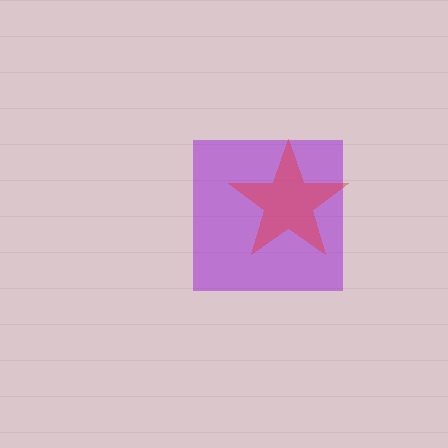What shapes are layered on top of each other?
The layered shapes are: a purple square, a red star.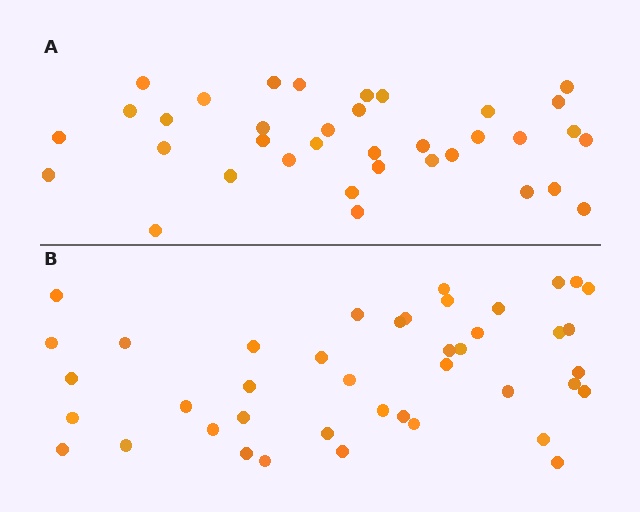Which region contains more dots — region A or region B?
Region B (the bottom region) has more dots.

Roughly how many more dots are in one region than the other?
Region B has about 6 more dots than region A.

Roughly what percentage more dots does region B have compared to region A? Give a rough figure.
About 15% more.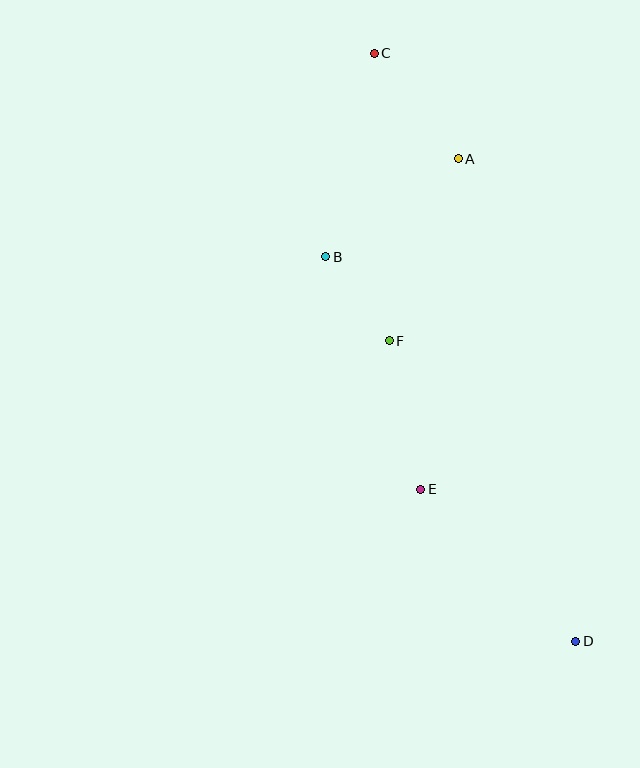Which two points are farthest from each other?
Points C and D are farthest from each other.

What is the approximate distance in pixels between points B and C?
The distance between B and C is approximately 209 pixels.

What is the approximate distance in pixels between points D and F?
The distance between D and F is approximately 354 pixels.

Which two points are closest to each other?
Points B and F are closest to each other.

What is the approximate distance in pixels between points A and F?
The distance between A and F is approximately 194 pixels.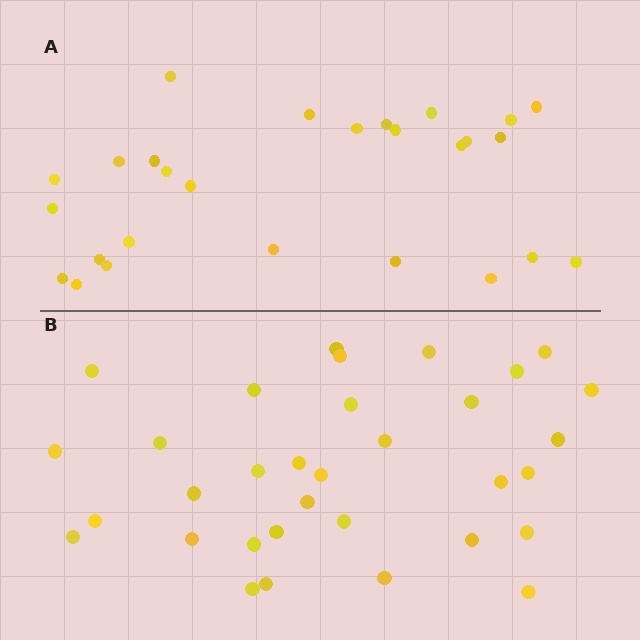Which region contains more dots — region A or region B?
Region B (the bottom region) has more dots.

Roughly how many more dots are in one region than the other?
Region B has about 6 more dots than region A.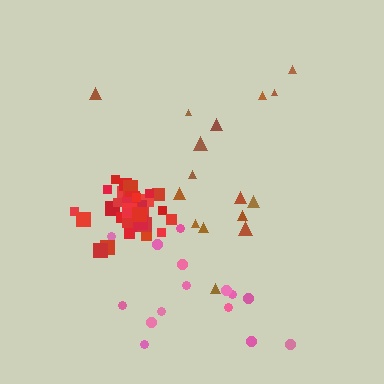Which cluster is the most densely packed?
Red.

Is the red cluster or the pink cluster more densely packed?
Red.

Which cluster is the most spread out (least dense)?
Brown.